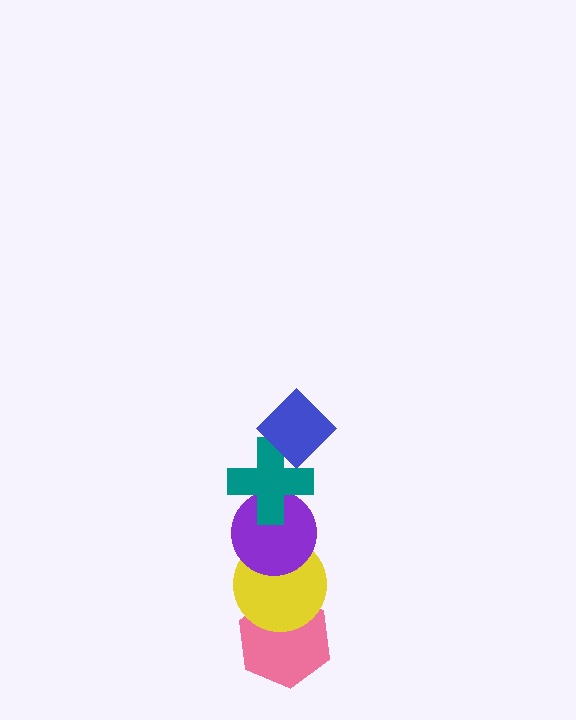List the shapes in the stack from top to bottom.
From top to bottom: the blue diamond, the teal cross, the purple circle, the yellow circle, the pink hexagon.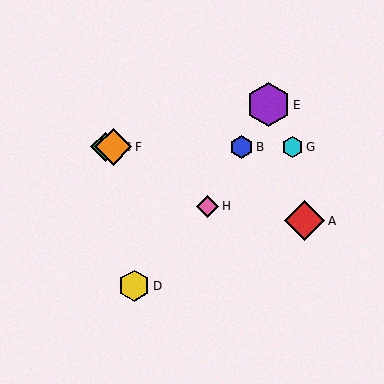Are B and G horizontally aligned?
Yes, both are at y≈147.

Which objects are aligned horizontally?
Objects B, C, F, G are aligned horizontally.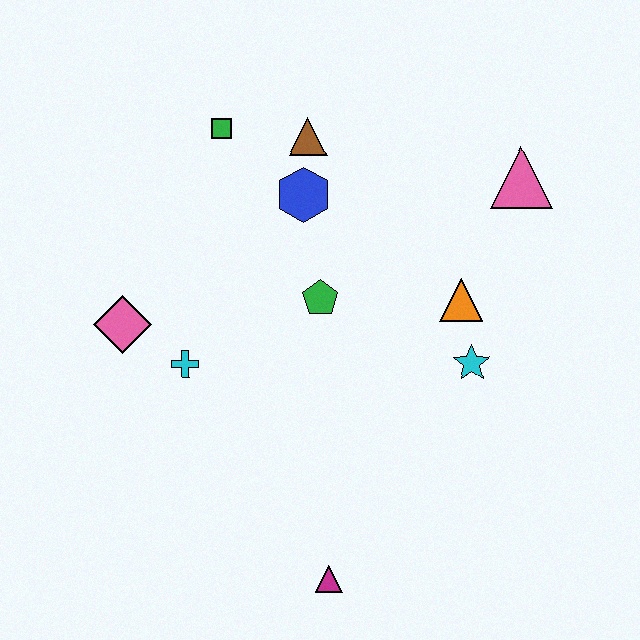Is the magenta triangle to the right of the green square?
Yes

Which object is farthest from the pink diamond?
The pink triangle is farthest from the pink diamond.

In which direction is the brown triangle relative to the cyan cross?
The brown triangle is above the cyan cross.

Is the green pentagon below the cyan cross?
No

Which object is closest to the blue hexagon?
The brown triangle is closest to the blue hexagon.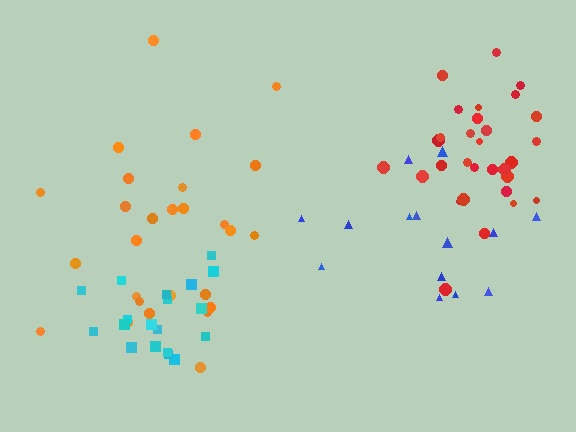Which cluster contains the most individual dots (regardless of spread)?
Red (30).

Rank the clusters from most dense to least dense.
cyan, red, orange, blue.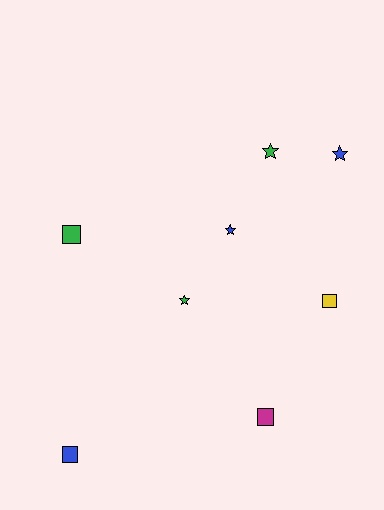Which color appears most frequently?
Green, with 3 objects.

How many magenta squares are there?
There is 1 magenta square.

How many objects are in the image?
There are 8 objects.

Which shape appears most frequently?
Square, with 4 objects.